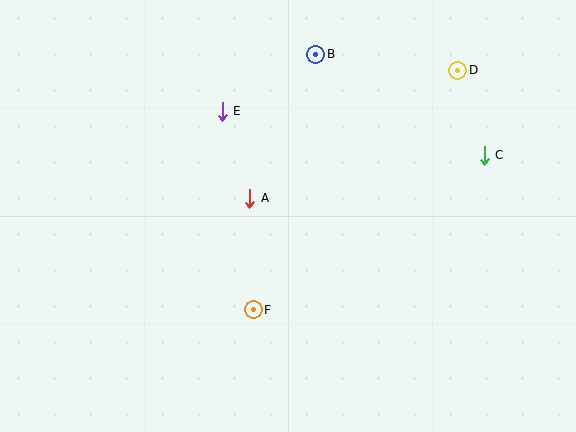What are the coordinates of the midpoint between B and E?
The midpoint between B and E is at (269, 83).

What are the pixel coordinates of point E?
Point E is at (222, 111).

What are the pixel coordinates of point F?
Point F is at (253, 310).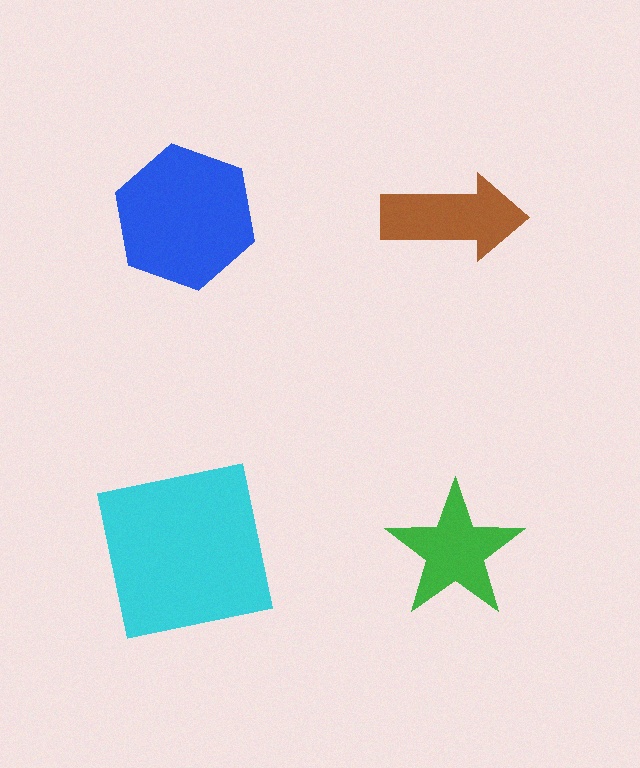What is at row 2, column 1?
A cyan square.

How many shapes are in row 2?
2 shapes.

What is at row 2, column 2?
A green star.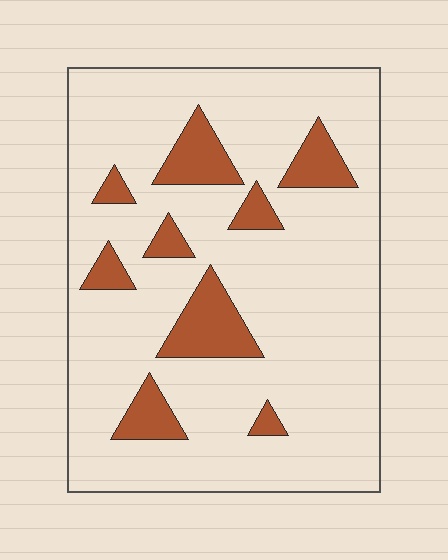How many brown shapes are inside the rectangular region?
9.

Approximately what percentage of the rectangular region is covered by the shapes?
Approximately 15%.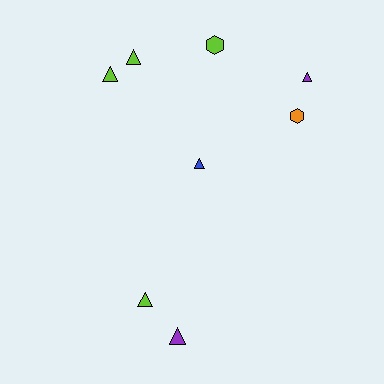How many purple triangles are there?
There are 2 purple triangles.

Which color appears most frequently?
Lime, with 4 objects.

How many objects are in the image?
There are 8 objects.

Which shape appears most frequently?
Triangle, with 6 objects.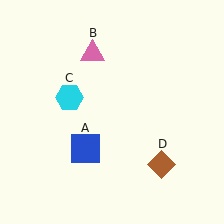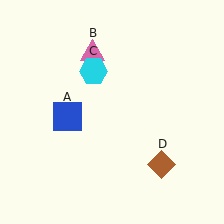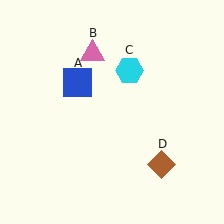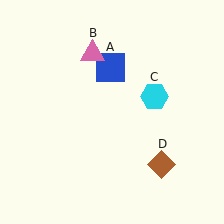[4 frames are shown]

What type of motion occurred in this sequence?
The blue square (object A), cyan hexagon (object C) rotated clockwise around the center of the scene.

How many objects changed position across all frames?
2 objects changed position: blue square (object A), cyan hexagon (object C).